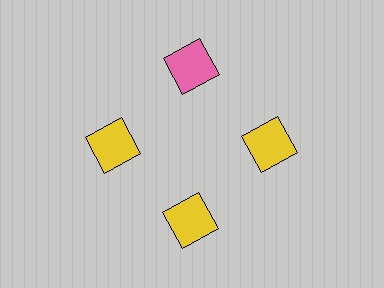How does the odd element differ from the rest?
It has a different color: pink instead of yellow.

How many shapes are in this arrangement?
There are 4 shapes arranged in a ring pattern.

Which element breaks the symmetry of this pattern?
The pink square at roughly the 12 o'clock position breaks the symmetry. All other shapes are yellow squares.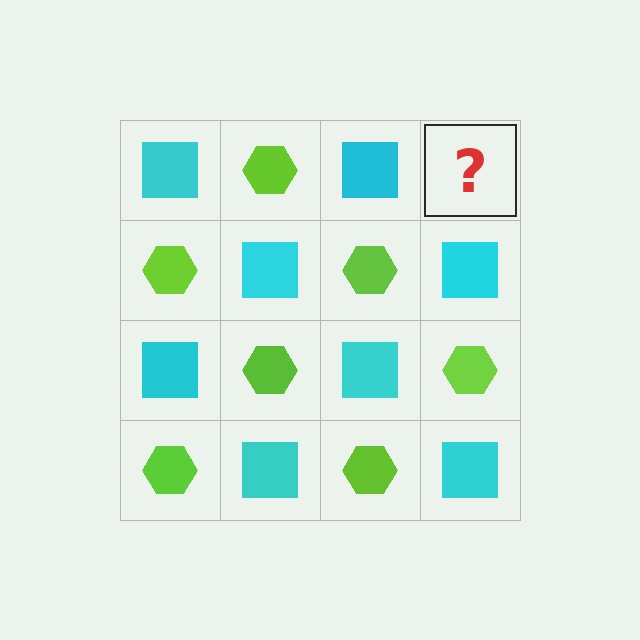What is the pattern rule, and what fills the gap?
The rule is that it alternates cyan square and lime hexagon in a checkerboard pattern. The gap should be filled with a lime hexagon.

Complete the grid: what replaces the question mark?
The question mark should be replaced with a lime hexagon.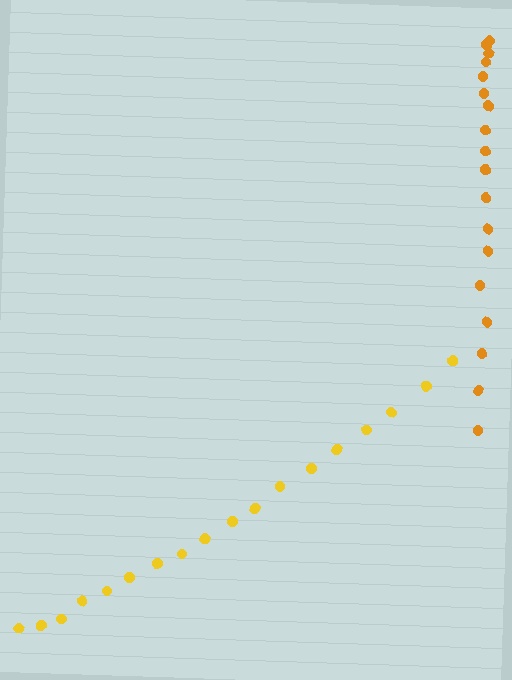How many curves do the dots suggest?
There are 2 distinct paths.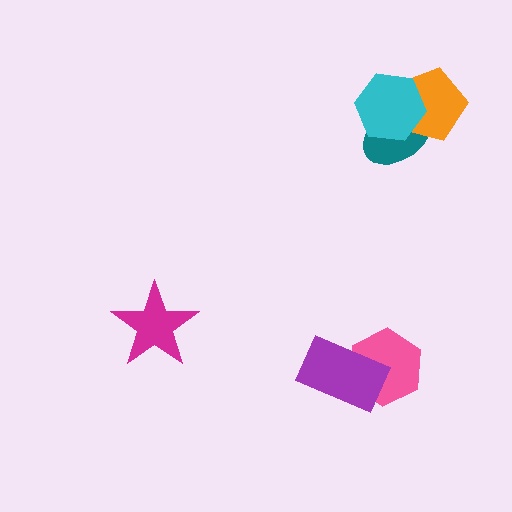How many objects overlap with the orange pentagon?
2 objects overlap with the orange pentagon.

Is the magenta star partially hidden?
No, no other shape covers it.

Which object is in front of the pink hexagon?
The purple rectangle is in front of the pink hexagon.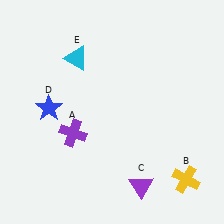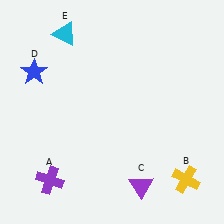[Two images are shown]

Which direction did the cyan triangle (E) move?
The cyan triangle (E) moved up.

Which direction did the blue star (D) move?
The blue star (D) moved up.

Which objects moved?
The objects that moved are: the purple cross (A), the blue star (D), the cyan triangle (E).